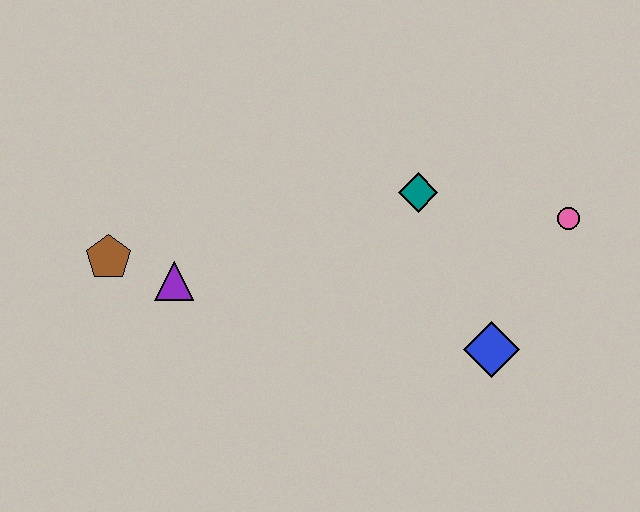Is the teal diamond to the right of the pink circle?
No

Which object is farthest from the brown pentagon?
The pink circle is farthest from the brown pentagon.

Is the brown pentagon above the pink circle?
No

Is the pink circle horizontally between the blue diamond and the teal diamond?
No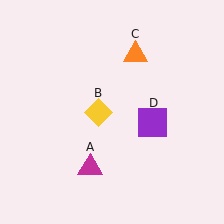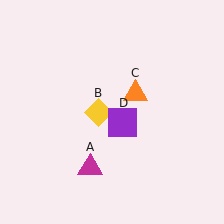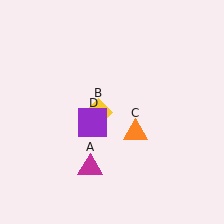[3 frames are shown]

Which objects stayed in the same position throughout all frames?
Magenta triangle (object A) and yellow diamond (object B) remained stationary.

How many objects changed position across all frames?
2 objects changed position: orange triangle (object C), purple square (object D).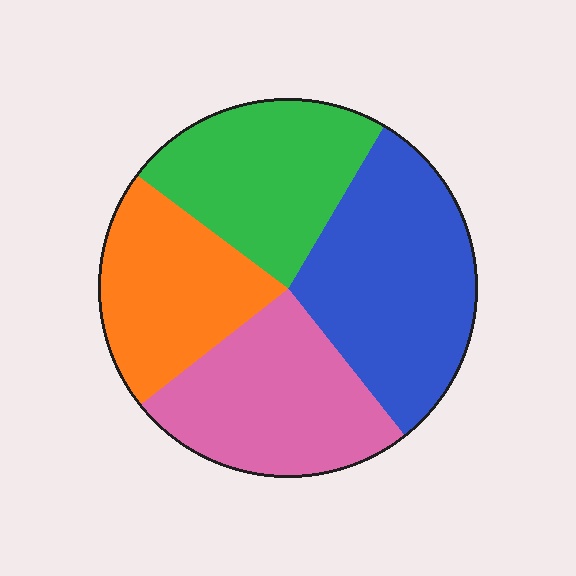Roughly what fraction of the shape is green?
Green takes up between a sixth and a third of the shape.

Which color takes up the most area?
Blue, at roughly 30%.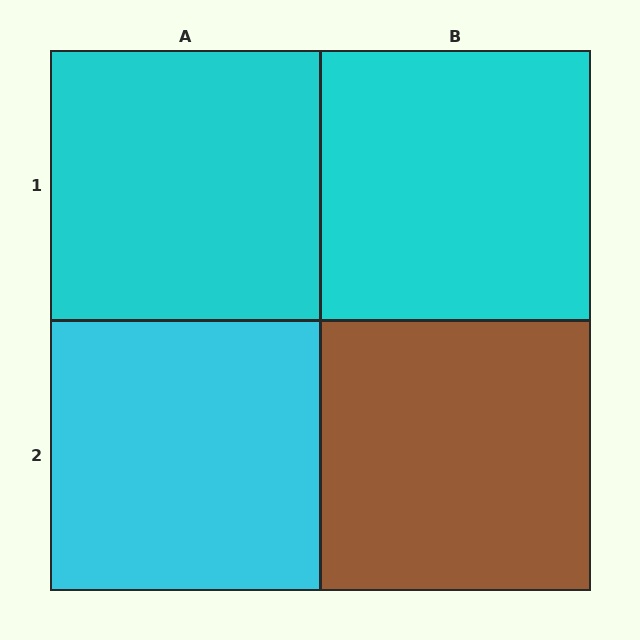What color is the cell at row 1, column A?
Cyan.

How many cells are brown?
1 cell is brown.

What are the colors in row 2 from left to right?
Cyan, brown.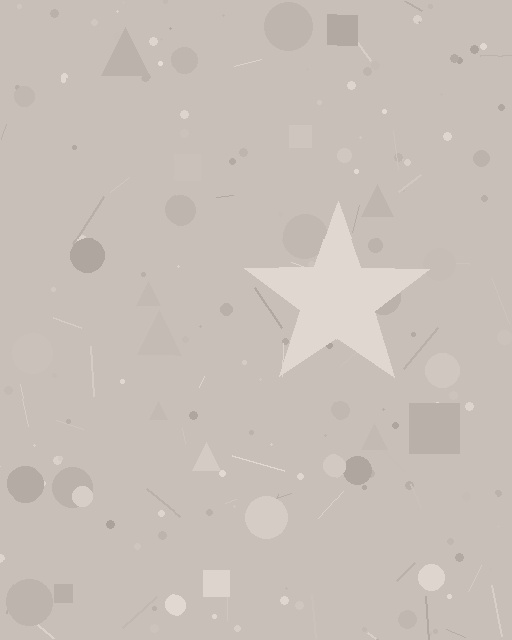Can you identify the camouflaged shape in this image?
The camouflaged shape is a star.